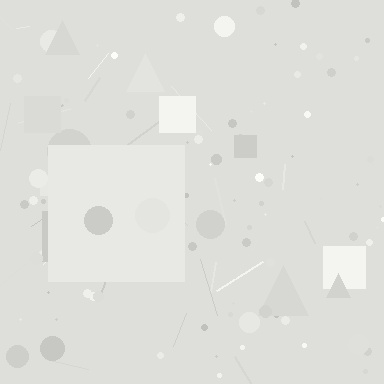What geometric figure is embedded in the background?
A square is embedded in the background.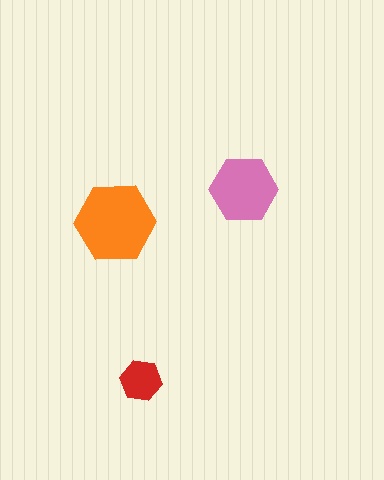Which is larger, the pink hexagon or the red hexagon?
The pink one.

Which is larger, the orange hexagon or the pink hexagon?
The orange one.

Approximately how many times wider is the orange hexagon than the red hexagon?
About 2 times wider.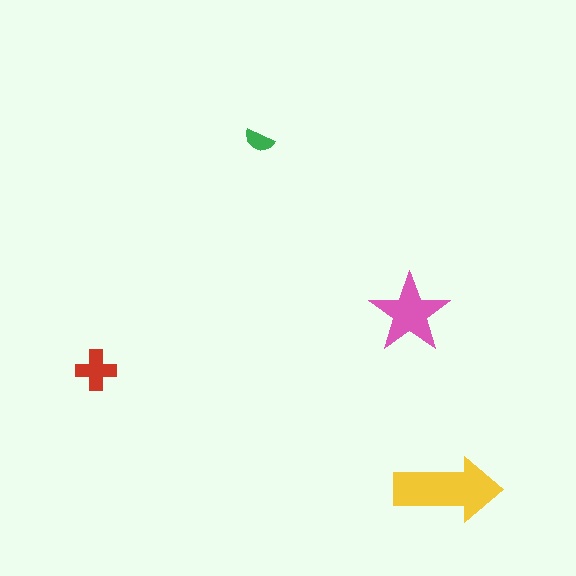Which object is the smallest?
The green semicircle.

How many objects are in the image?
There are 4 objects in the image.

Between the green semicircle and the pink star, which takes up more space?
The pink star.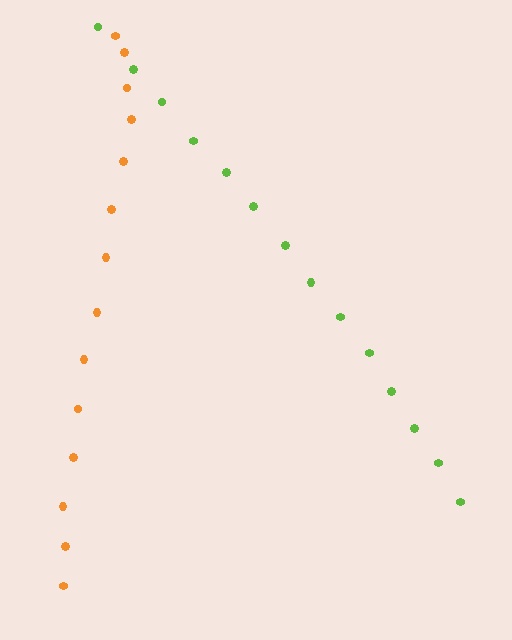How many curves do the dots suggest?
There are 2 distinct paths.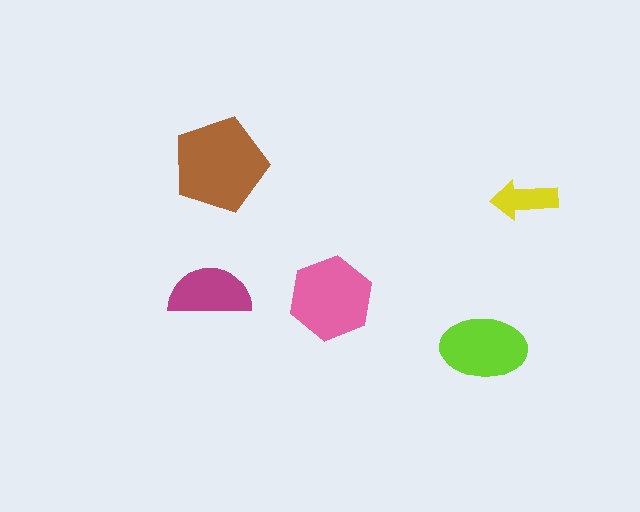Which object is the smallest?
The yellow arrow.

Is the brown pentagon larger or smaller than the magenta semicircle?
Larger.